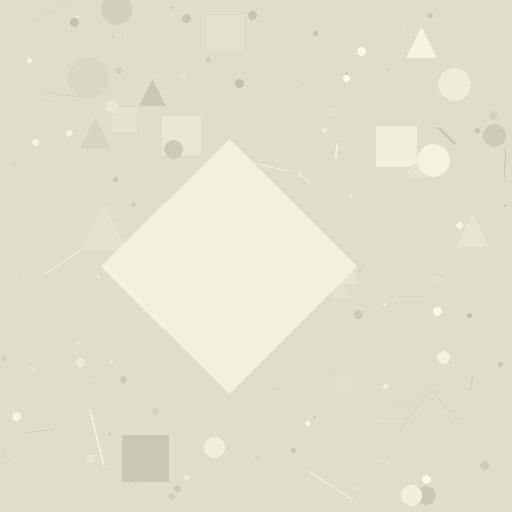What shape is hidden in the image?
A diamond is hidden in the image.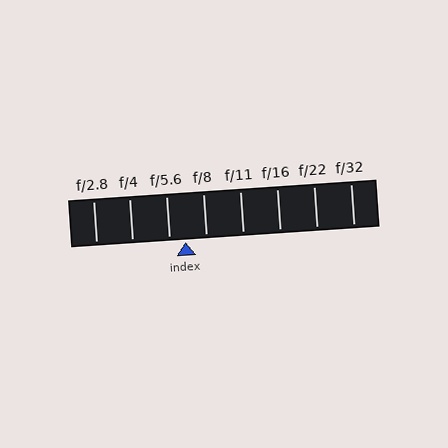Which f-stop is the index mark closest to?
The index mark is closest to f/5.6.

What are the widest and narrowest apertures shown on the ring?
The widest aperture shown is f/2.8 and the narrowest is f/32.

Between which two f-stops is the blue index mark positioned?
The index mark is between f/5.6 and f/8.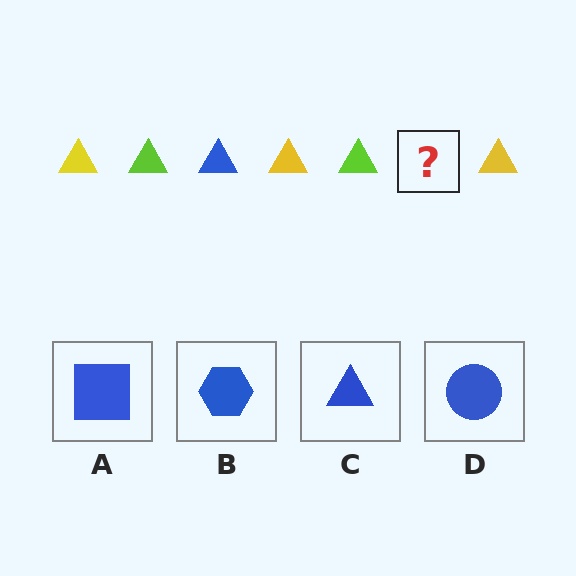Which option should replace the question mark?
Option C.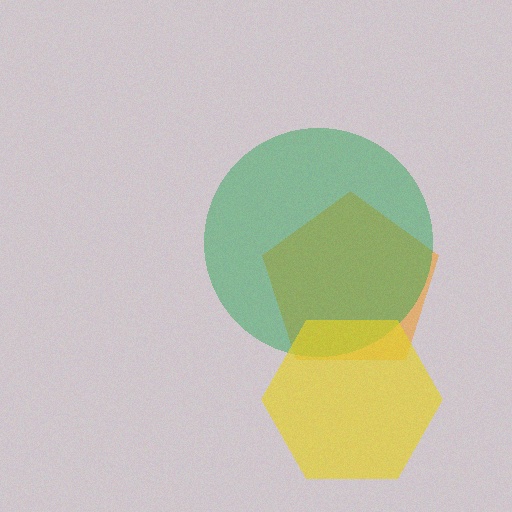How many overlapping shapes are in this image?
There are 3 overlapping shapes in the image.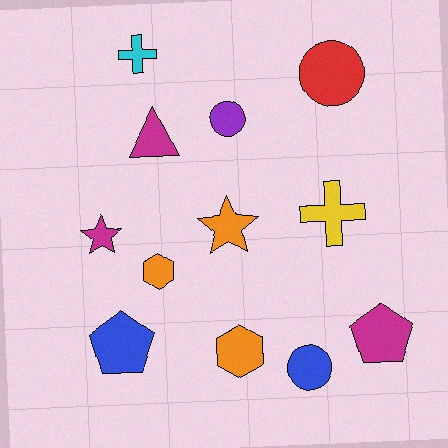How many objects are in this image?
There are 12 objects.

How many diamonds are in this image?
There are no diamonds.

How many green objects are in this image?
There are no green objects.